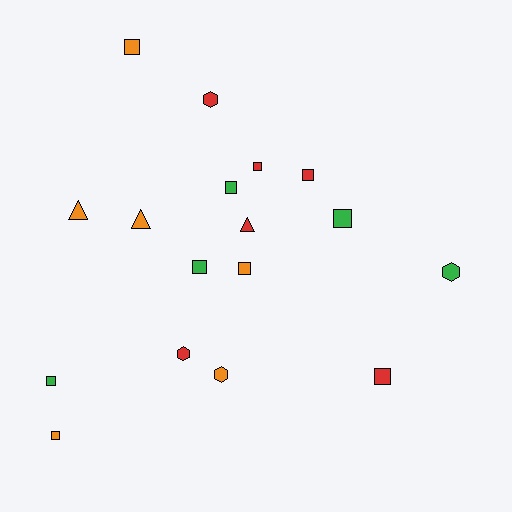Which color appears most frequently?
Red, with 6 objects.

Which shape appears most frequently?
Square, with 10 objects.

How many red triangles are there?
There is 1 red triangle.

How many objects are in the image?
There are 17 objects.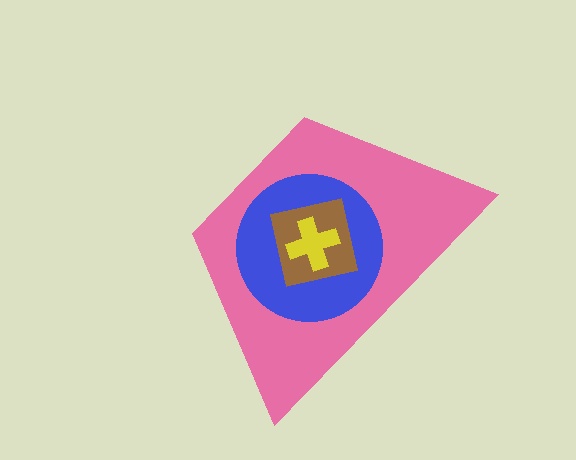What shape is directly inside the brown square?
The yellow cross.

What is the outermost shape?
The pink trapezoid.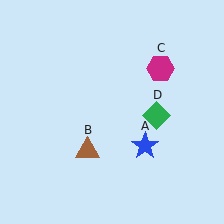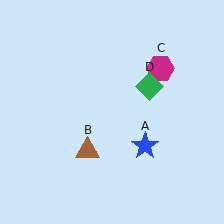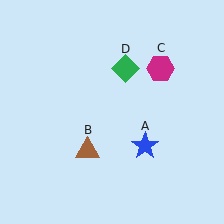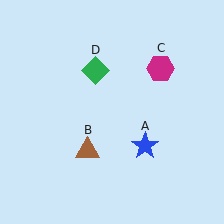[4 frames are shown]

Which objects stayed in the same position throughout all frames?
Blue star (object A) and brown triangle (object B) and magenta hexagon (object C) remained stationary.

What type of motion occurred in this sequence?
The green diamond (object D) rotated counterclockwise around the center of the scene.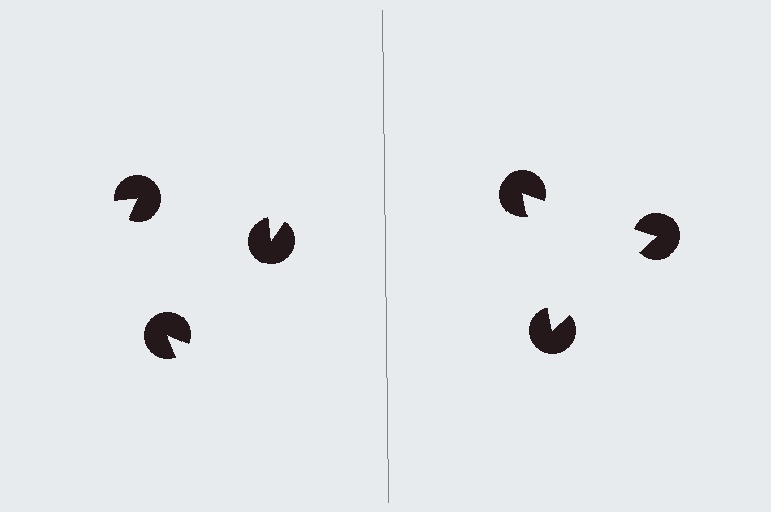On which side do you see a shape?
An illusory triangle appears on the right side. On the left side the wedge cuts are rotated, so no coherent shape forms.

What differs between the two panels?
The pac-man discs are positioned identically on both sides; only the wedge orientations differ. On the right they align to a triangle; on the left they are misaligned.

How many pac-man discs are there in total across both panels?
6 — 3 on each side.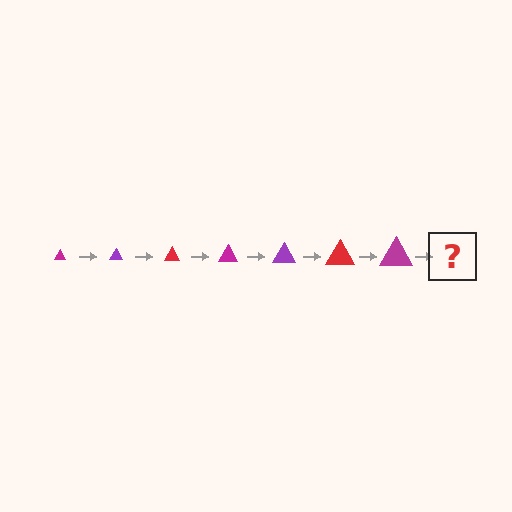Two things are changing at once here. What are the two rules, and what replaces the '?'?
The two rules are that the triangle grows larger each step and the color cycles through magenta, purple, and red. The '?' should be a purple triangle, larger than the previous one.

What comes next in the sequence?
The next element should be a purple triangle, larger than the previous one.